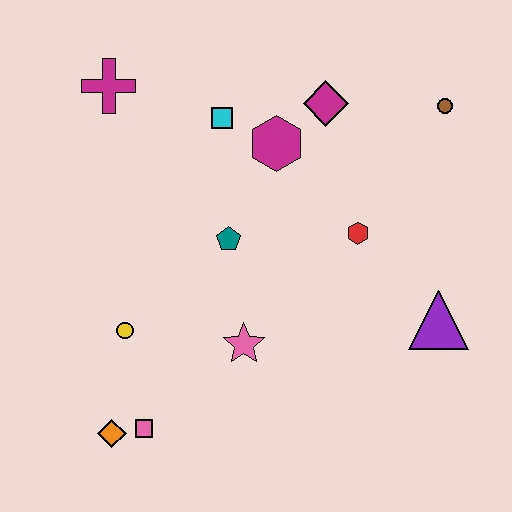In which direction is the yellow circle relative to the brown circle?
The yellow circle is to the left of the brown circle.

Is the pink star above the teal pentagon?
No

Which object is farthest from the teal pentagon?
The brown circle is farthest from the teal pentagon.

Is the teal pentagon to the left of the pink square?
No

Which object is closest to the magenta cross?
The cyan square is closest to the magenta cross.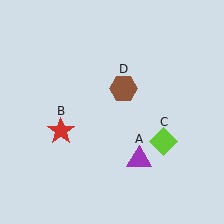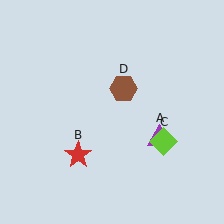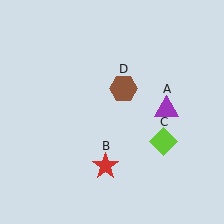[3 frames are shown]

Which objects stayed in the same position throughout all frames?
Lime diamond (object C) and brown hexagon (object D) remained stationary.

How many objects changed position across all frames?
2 objects changed position: purple triangle (object A), red star (object B).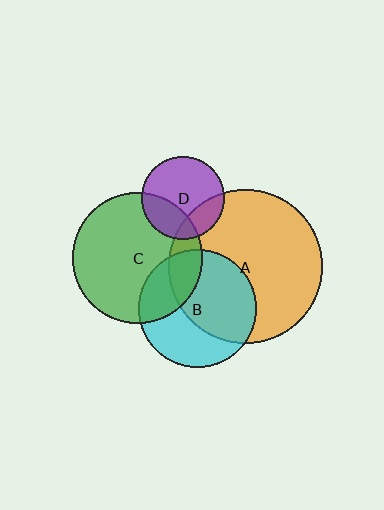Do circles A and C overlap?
Yes.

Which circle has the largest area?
Circle A (orange).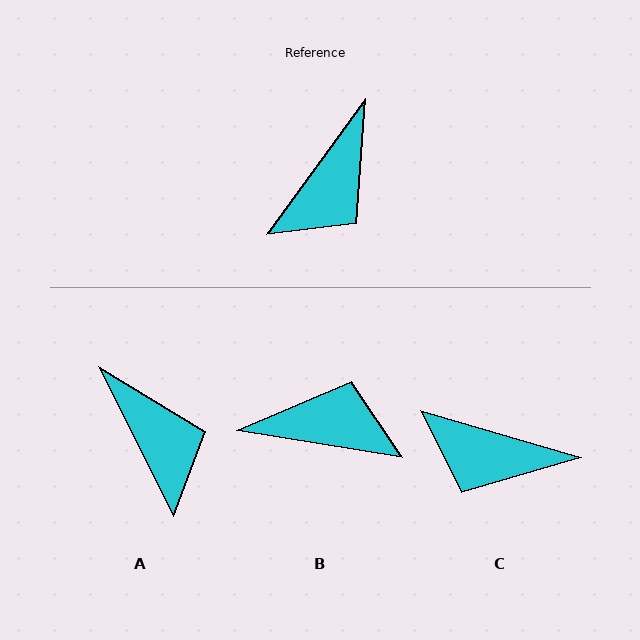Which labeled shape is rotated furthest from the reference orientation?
B, about 117 degrees away.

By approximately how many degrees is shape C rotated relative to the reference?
Approximately 70 degrees clockwise.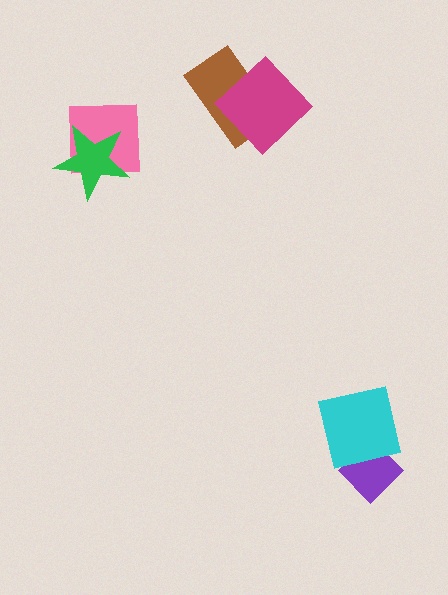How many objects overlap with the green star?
1 object overlaps with the green star.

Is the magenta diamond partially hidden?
No, no other shape covers it.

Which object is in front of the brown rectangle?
The magenta diamond is in front of the brown rectangle.